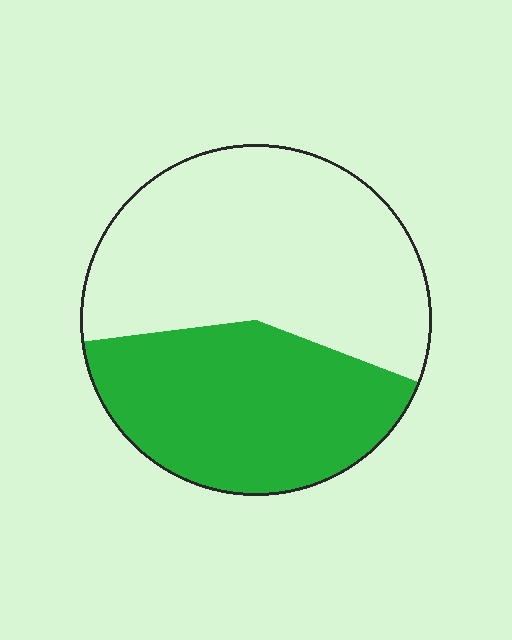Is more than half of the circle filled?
No.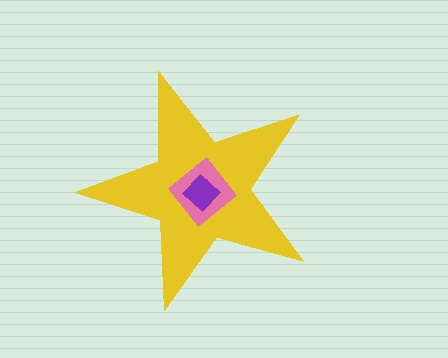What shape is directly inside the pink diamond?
The purple diamond.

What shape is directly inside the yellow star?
The pink diamond.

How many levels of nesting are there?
3.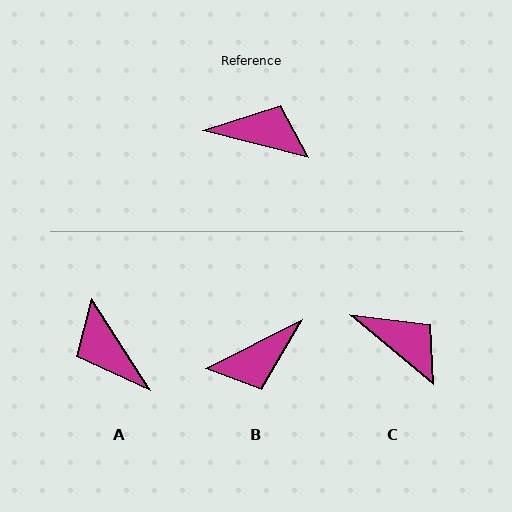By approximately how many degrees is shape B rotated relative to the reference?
Approximately 139 degrees clockwise.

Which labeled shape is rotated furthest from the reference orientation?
B, about 139 degrees away.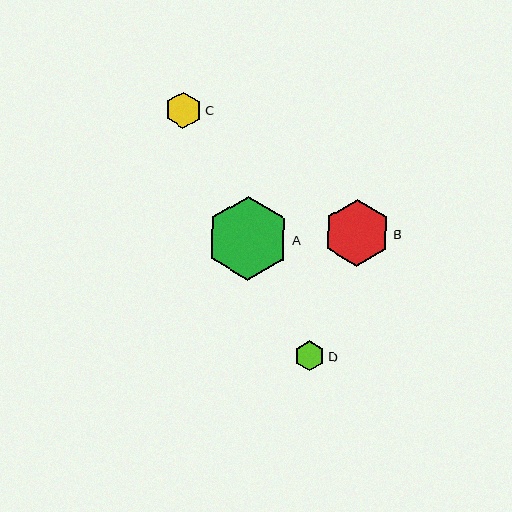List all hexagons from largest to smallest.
From largest to smallest: A, B, C, D.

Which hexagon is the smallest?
Hexagon D is the smallest with a size of approximately 30 pixels.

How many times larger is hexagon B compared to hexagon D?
Hexagon B is approximately 2.2 times the size of hexagon D.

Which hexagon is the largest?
Hexagon A is the largest with a size of approximately 84 pixels.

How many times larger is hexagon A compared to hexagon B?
Hexagon A is approximately 1.2 times the size of hexagon B.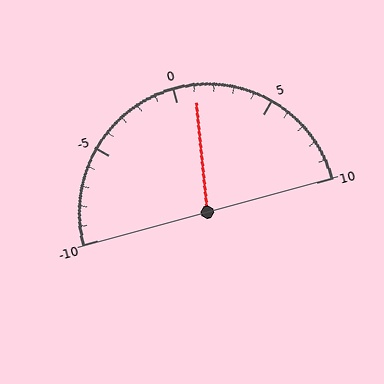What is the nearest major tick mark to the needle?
The nearest major tick mark is 0.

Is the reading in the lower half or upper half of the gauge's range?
The reading is in the upper half of the range (-10 to 10).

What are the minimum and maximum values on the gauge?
The gauge ranges from -10 to 10.